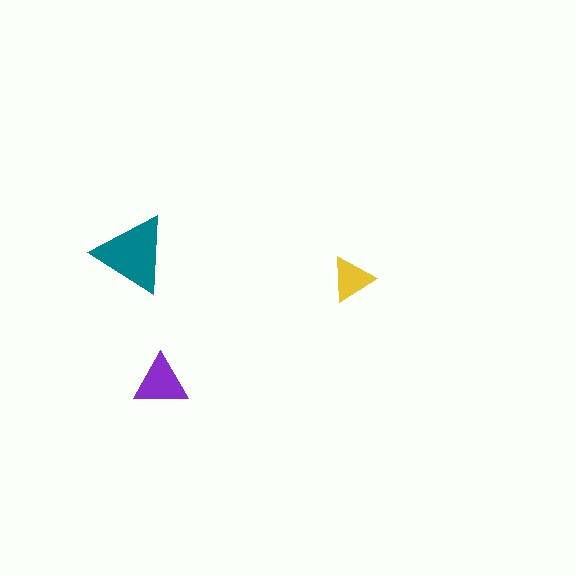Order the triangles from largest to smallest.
the teal one, the purple one, the yellow one.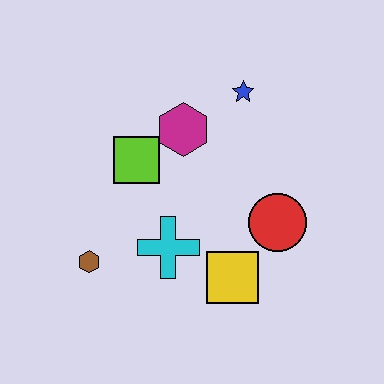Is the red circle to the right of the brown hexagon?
Yes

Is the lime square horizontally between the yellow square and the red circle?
No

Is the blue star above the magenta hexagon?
Yes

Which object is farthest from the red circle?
The brown hexagon is farthest from the red circle.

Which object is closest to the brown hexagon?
The cyan cross is closest to the brown hexagon.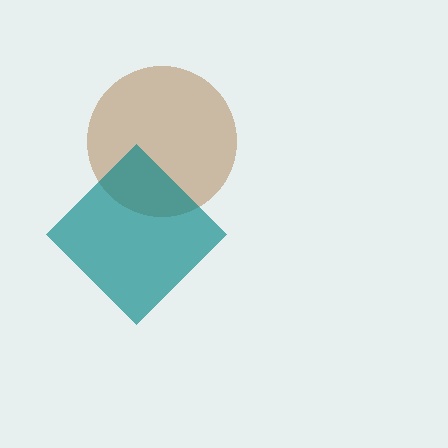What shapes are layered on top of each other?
The layered shapes are: a brown circle, a teal diamond.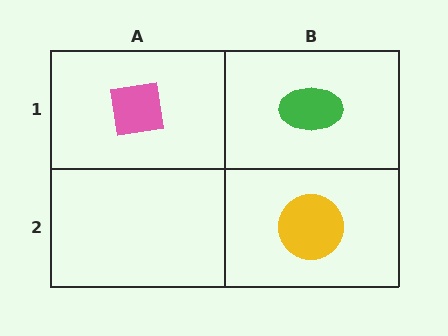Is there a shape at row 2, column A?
No, that cell is empty.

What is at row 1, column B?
A green ellipse.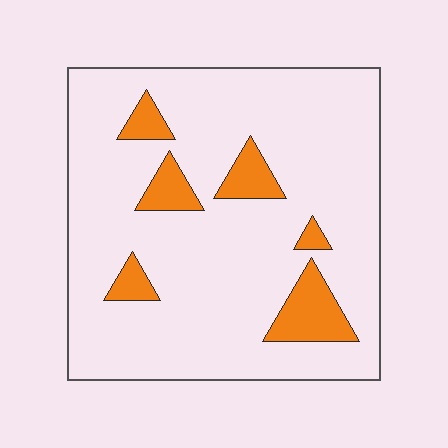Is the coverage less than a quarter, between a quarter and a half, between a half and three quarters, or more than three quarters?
Less than a quarter.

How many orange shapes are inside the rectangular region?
6.